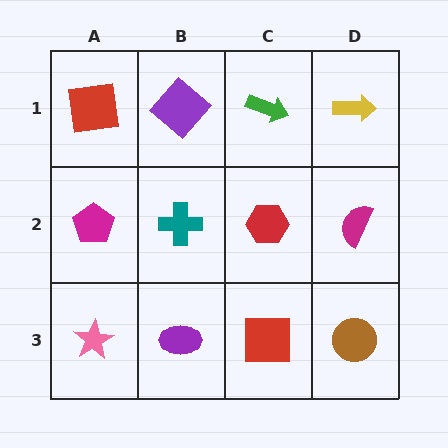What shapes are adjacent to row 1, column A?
A magenta pentagon (row 2, column A), a purple diamond (row 1, column B).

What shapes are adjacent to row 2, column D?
A yellow arrow (row 1, column D), a brown circle (row 3, column D), a red hexagon (row 2, column C).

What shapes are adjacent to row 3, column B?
A teal cross (row 2, column B), a pink star (row 3, column A), a red square (row 3, column C).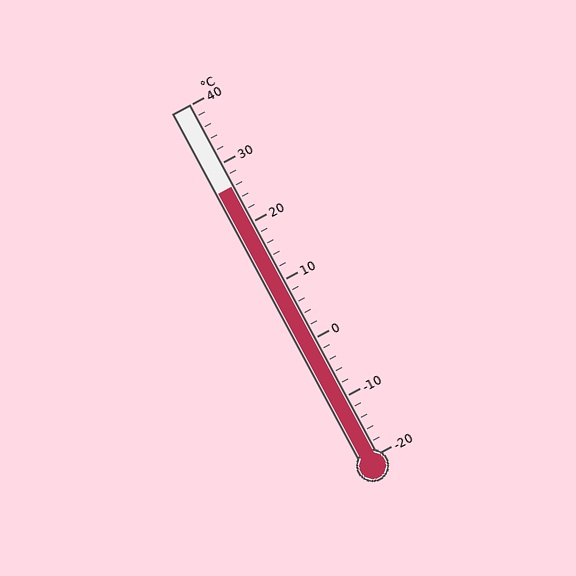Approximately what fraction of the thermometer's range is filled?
The thermometer is filled to approximately 75% of its range.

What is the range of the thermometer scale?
The thermometer scale ranges from -20°C to 40°C.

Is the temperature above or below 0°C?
The temperature is above 0°C.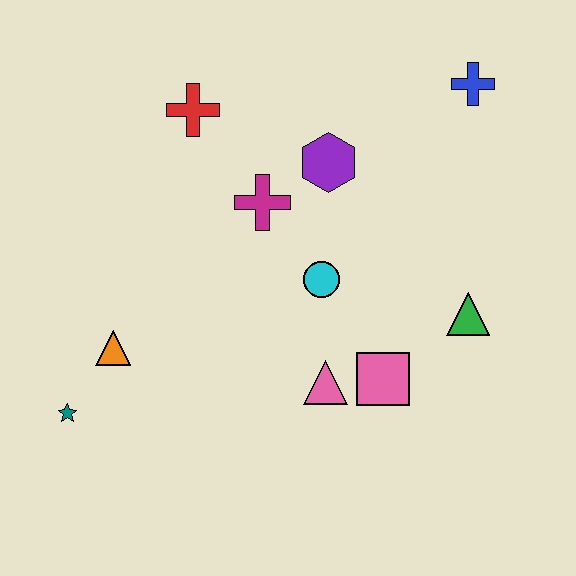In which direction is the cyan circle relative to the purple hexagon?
The cyan circle is below the purple hexagon.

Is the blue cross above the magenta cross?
Yes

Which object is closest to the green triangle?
The pink square is closest to the green triangle.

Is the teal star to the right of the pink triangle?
No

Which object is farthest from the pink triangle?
The blue cross is farthest from the pink triangle.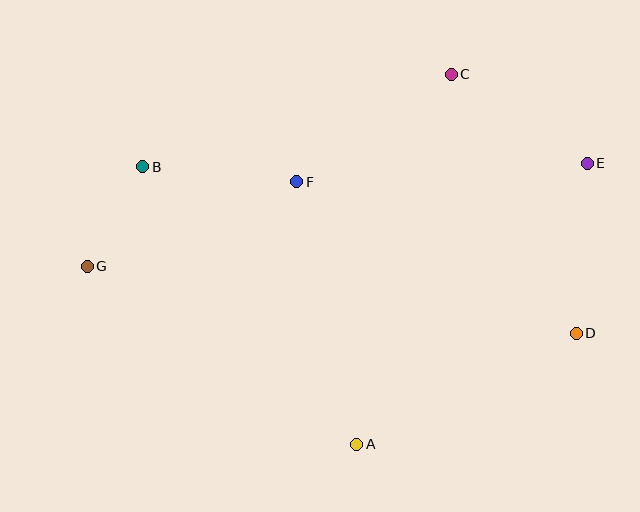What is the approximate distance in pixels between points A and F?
The distance between A and F is approximately 270 pixels.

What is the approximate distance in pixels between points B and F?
The distance between B and F is approximately 155 pixels.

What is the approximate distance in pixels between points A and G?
The distance between A and G is approximately 323 pixels.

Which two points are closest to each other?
Points B and G are closest to each other.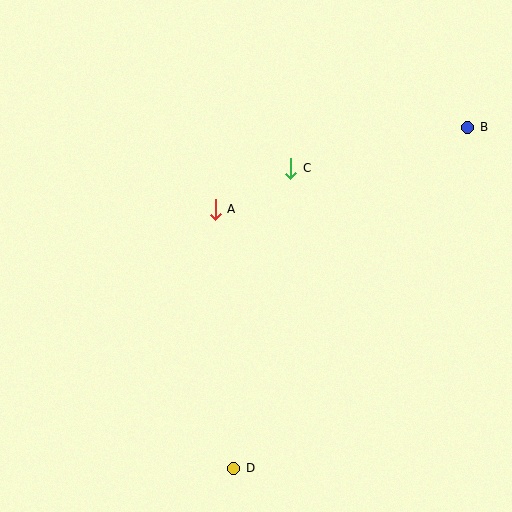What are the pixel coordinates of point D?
Point D is at (234, 468).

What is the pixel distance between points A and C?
The distance between A and C is 86 pixels.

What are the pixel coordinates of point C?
Point C is at (291, 168).